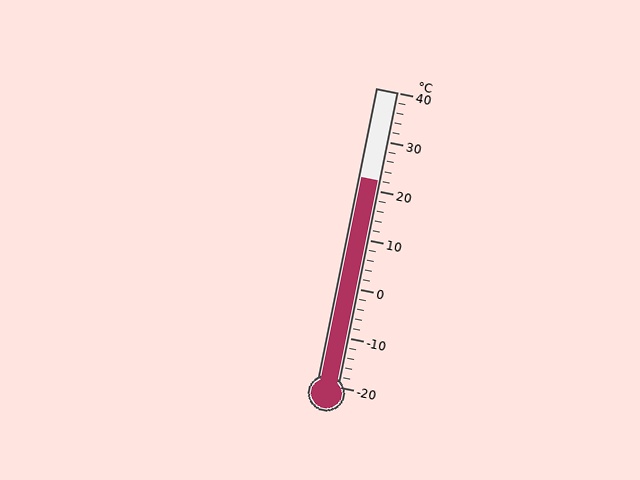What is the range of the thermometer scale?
The thermometer scale ranges from -20°C to 40°C.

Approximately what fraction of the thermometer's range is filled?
The thermometer is filled to approximately 70% of its range.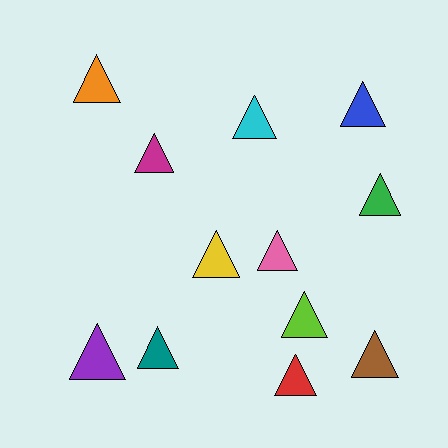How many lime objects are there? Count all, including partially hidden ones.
There is 1 lime object.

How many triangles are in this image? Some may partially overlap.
There are 12 triangles.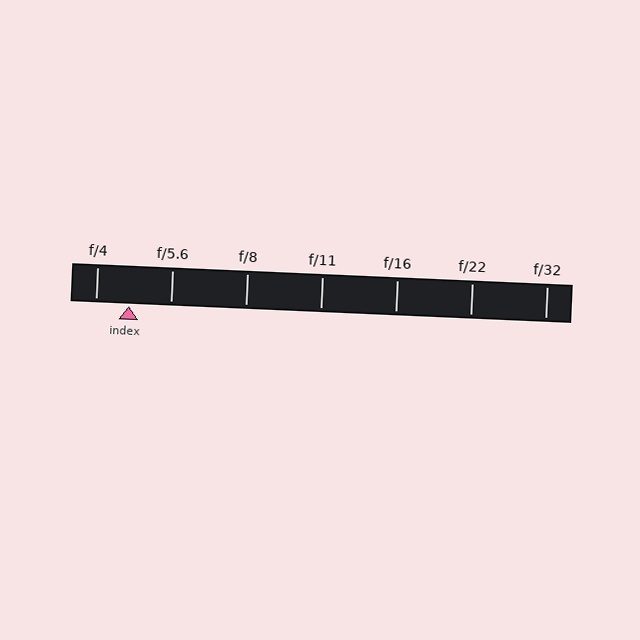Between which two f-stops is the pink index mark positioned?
The index mark is between f/4 and f/5.6.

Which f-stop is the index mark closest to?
The index mark is closest to f/4.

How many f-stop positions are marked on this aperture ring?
There are 7 f-stop positions marked.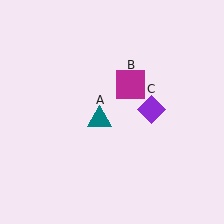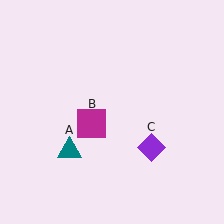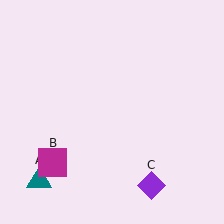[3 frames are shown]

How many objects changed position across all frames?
3 objects changed position: teal triangle (object A), magenta square (object B), purple diamond (object C).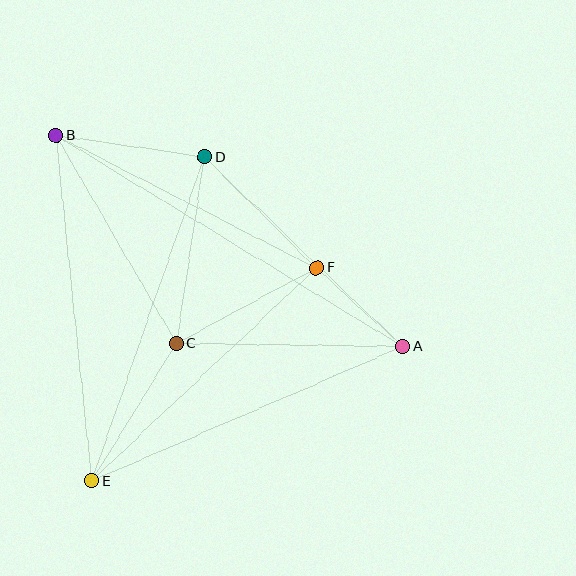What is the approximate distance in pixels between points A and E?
The distance between A and E is approximately 339 pixels.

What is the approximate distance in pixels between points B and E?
The distance between B and E is approximately 348 pixels.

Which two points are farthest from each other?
Points A and B are farthest from each other.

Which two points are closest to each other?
Points A and F are closest to each other.